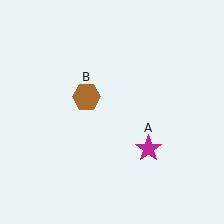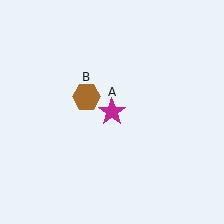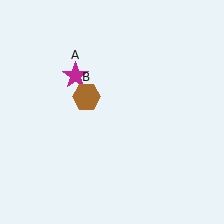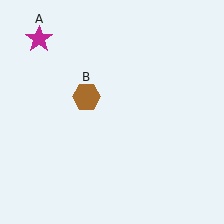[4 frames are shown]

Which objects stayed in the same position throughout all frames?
Brown hexagon (object B) remained stationary.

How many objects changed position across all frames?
1 object changed position: magenta star (object A).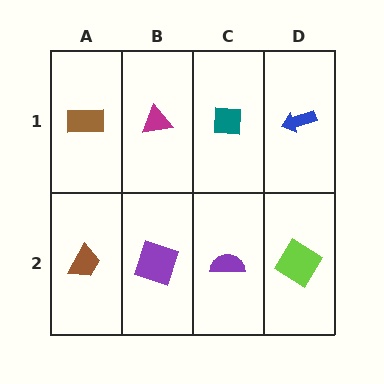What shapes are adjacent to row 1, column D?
A lime diamond (row 2, column D), a teal square (row 1, column C).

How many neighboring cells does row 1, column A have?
2.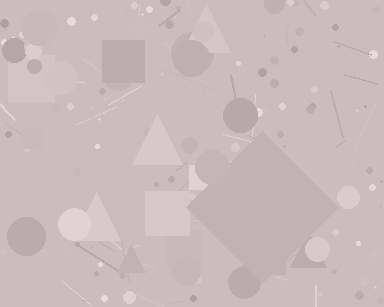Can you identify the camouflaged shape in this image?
The camouflaged shape is a diamond.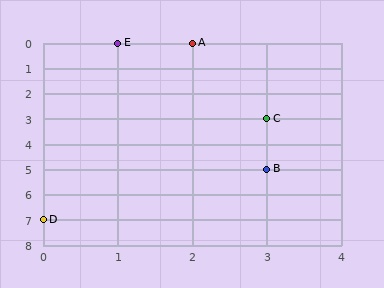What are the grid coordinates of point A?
Point A is at grid coordinates (2, 0).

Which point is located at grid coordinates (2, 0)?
Point A is at (2, 0).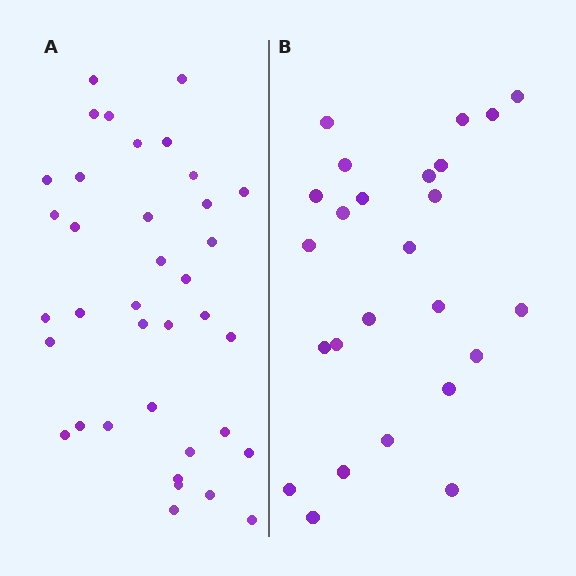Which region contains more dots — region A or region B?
Region A (the left region) has more dots.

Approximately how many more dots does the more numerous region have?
Region A has roughly 12 or so more dots than region B.